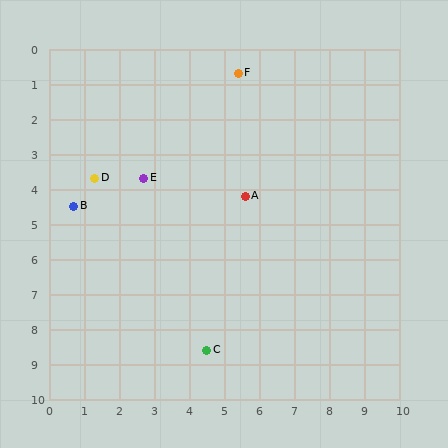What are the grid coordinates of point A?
Point A is at approximately (5.6, 4.2).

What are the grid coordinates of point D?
Point D is at approximately (1.3, 3.7).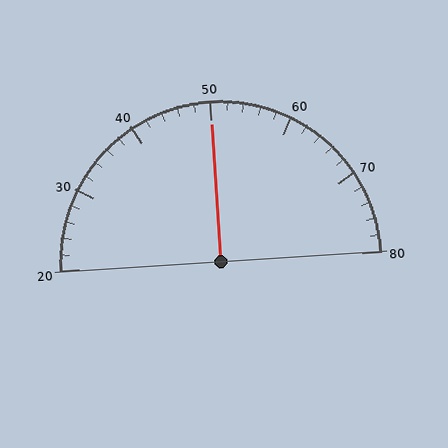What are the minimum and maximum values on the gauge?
The gauge ranges from 20 to 80.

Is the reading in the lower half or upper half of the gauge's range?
The reading is in the upper half of the range (20 to 80).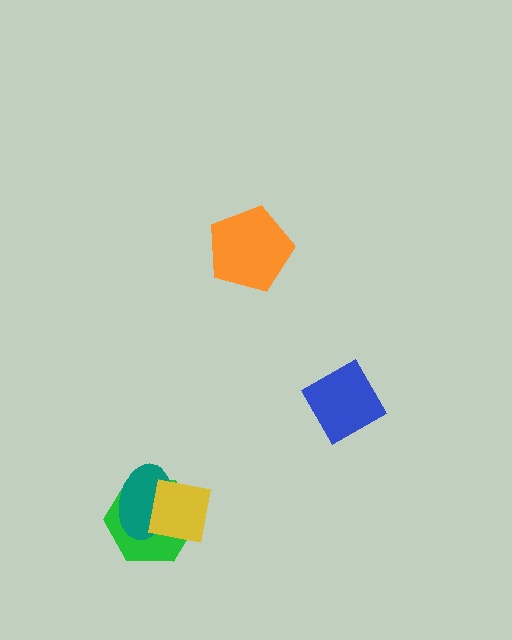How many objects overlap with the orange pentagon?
0 objects overlap with the orange pentagon.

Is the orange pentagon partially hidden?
No, no other shape covers it.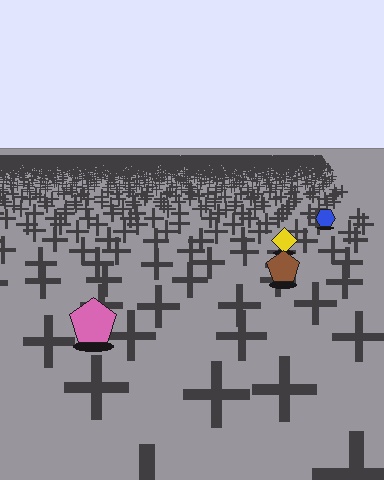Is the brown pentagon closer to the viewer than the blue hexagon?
Yes. The brown pentagon is closer — you can tell from the texture gradient: the ground texture is coarser near it.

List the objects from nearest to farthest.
From nearest to farthest: the pink pentagon, the brown pentagon, the yellow diamond, the blue hexagon.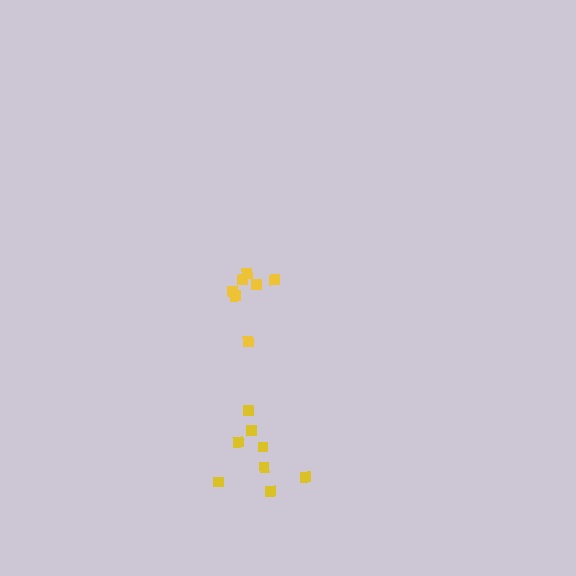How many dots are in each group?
Group 1: 7 dots, Group 2: 8 dots (15 total).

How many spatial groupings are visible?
There are 2 spatial groupings.